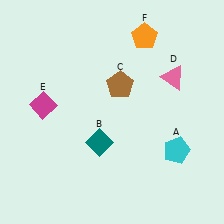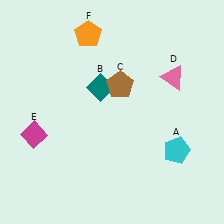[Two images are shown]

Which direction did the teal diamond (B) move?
The teal diamond (B) moved up.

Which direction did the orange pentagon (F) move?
The orange pentagon (F) moved left.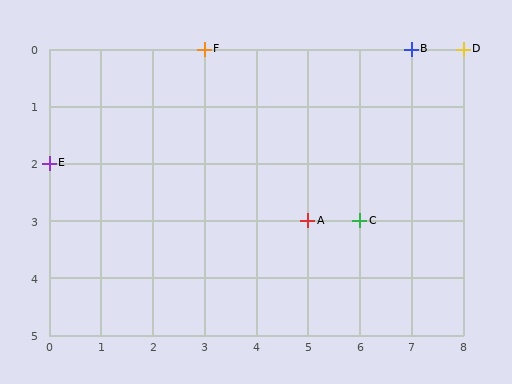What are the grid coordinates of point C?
Point C is at grid coordinates (6, 3).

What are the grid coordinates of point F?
Point F is at grid coordinates (3, 0).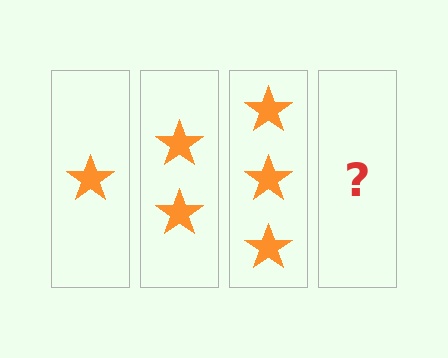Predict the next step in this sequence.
The next step is 4 stars.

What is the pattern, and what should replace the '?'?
The pattern is that each step adds one more star. The '?' should be 4 stars.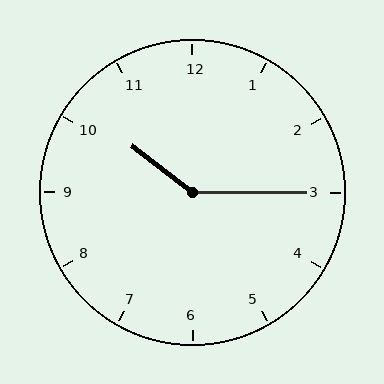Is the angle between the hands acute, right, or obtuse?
It is obtuse.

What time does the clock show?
10:15.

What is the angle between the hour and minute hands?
Approximately 142 degrees.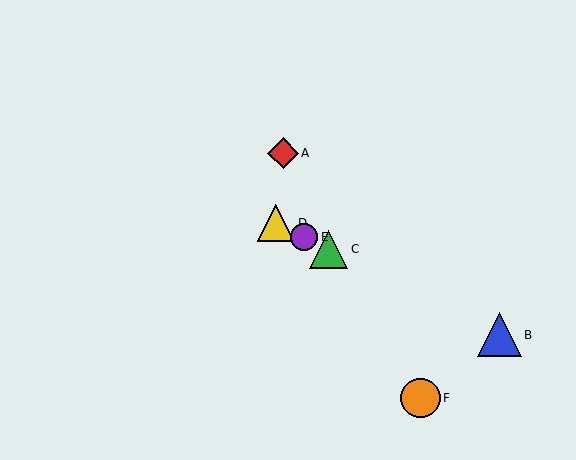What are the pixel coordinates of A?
Object A is at (283, 153).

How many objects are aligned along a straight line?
4 objects (B, C, D, E) are aligned along a straight line.